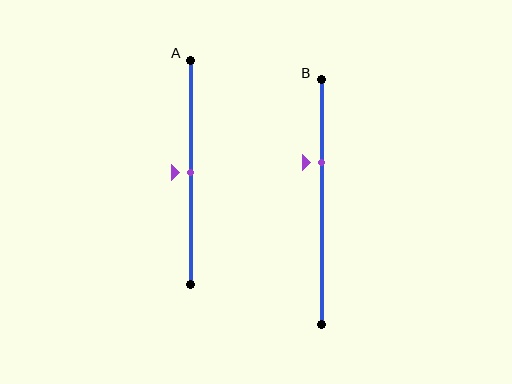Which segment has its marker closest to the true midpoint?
Segment A has its marker closest to the true midpoint.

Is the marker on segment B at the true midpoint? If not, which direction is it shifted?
No, the marker on segment B is shifted upward by about 16% of the segment length.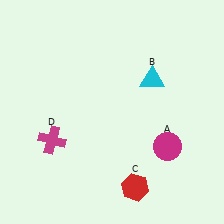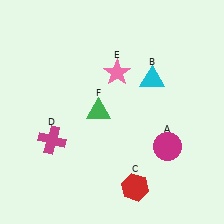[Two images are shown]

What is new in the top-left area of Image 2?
A green triangle (F) was added in the top-left area of Image 2.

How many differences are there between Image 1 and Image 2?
There are 2 differences between the two images.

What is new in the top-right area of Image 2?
A pink star (E) was added in the top-right area of Image 2.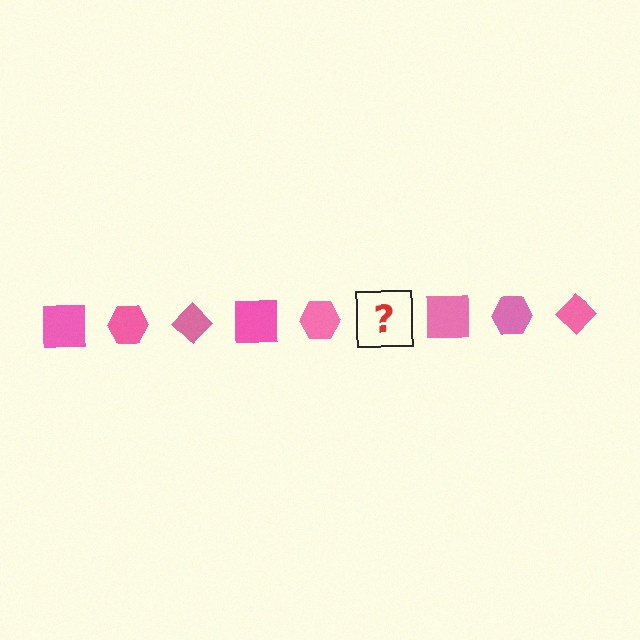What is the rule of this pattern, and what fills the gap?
The rule is that the pattern cycles through square, hexagon, diamond shapes in pink. The gap should be filled with a pink diamond.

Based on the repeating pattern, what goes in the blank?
The blank should be a pink diamond.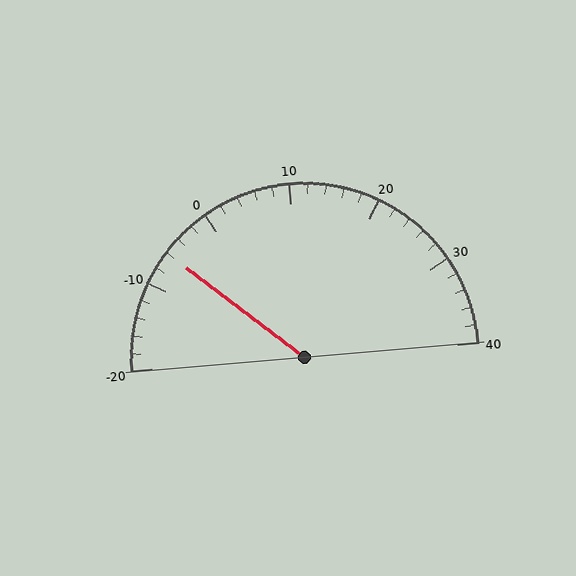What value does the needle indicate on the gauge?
The needle indicates approximately -6.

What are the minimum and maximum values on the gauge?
The gauge ranges from -20 to 40.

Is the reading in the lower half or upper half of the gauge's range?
The reading is in the lower half of the range (-20 to 40).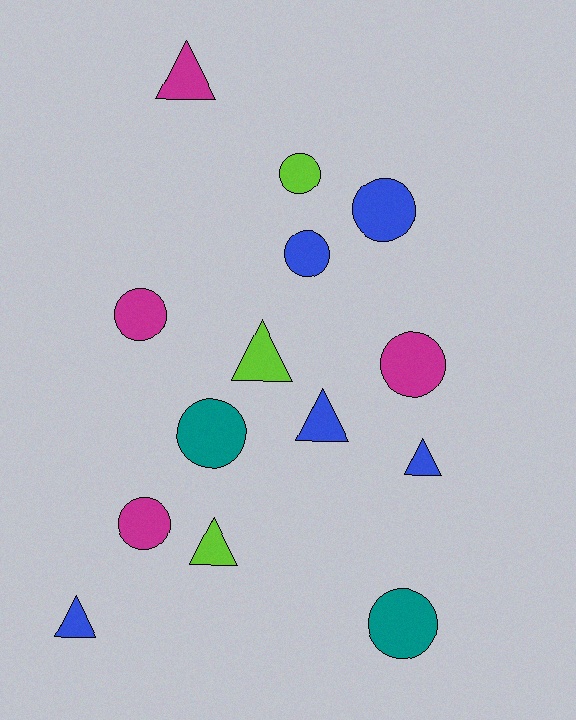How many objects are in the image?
There are 14 objects.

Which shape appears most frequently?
Circle, with 8 objects.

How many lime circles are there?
There is 1 lime circle.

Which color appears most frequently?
Blue, with 5 objects.